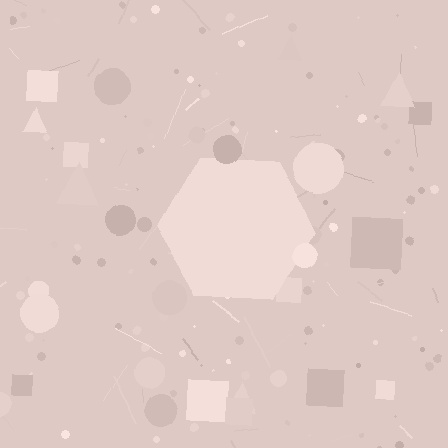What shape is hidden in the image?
A hexagon is hidden in the image.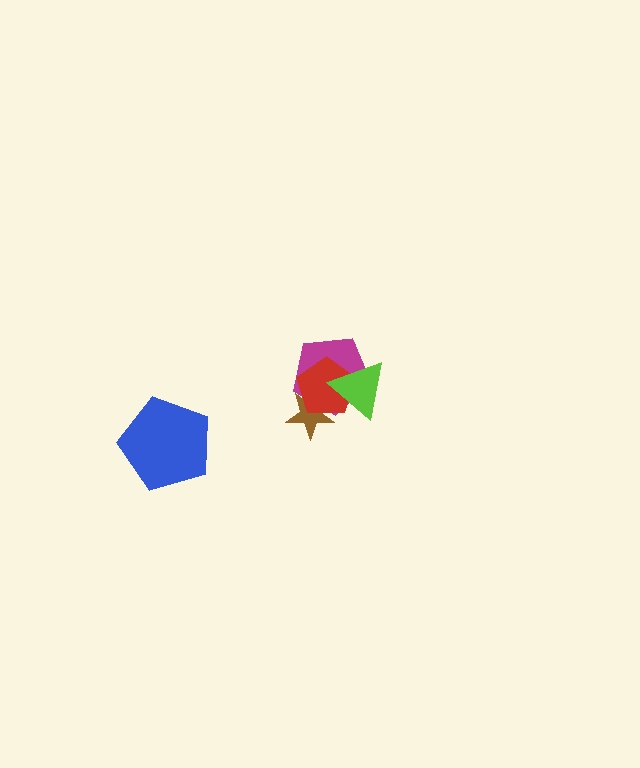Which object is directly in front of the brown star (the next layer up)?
The magenta pentagon is directly in front of the brown star.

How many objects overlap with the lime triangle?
2 objects overlap with the lime triangle.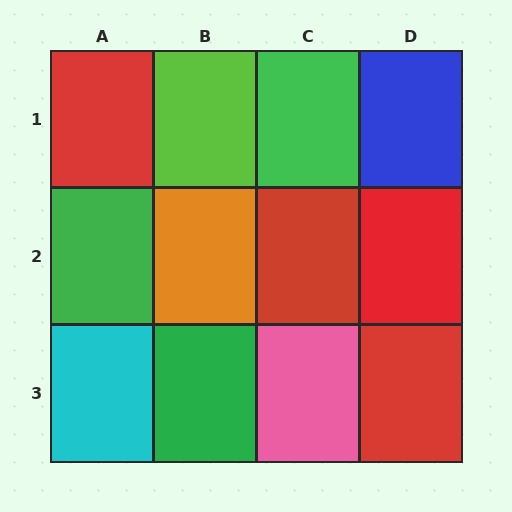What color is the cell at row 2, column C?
Red.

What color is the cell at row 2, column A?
Green.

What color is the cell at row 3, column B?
Green.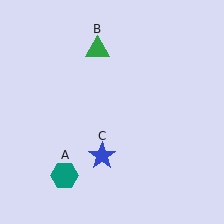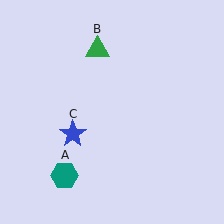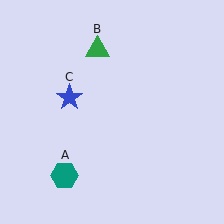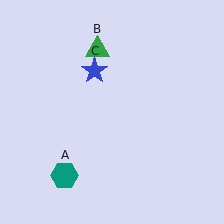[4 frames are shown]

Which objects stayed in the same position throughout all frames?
Teal hexagon (object A) and green triangle (object B) remained stationary.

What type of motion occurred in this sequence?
The blue star (object C) rotated clockwise around the center of the scene.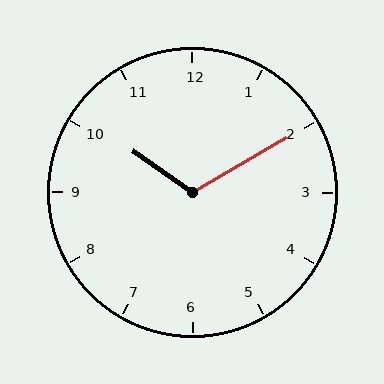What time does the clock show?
10:10.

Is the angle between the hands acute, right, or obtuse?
It is obtuse.